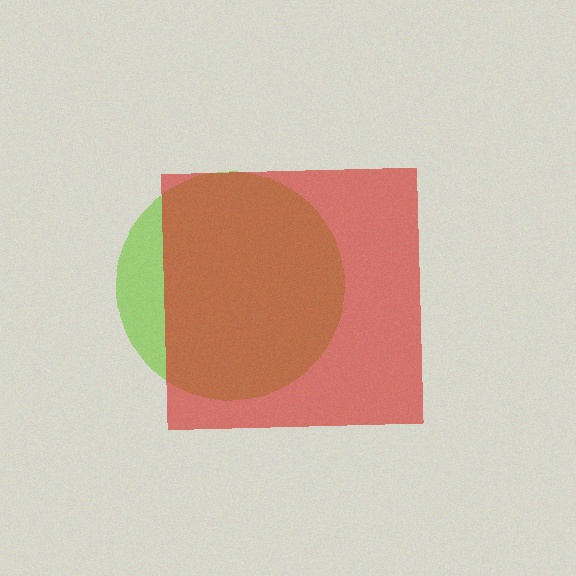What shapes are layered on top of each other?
The layered shapes are: a lime circle, a red square.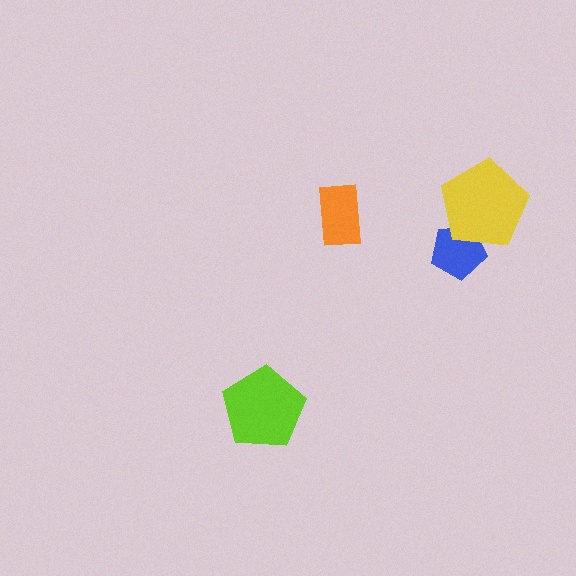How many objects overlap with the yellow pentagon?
1 object overlaps with the yellow pentagon.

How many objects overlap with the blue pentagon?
1 object overlaps with the blue pentagon.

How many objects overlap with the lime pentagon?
0 objects overlap with the lime pentagon.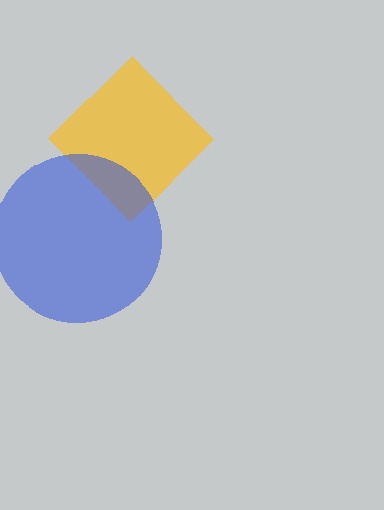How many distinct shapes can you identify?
There are 2 distinct shapes: a yellow diamond, a blue circle.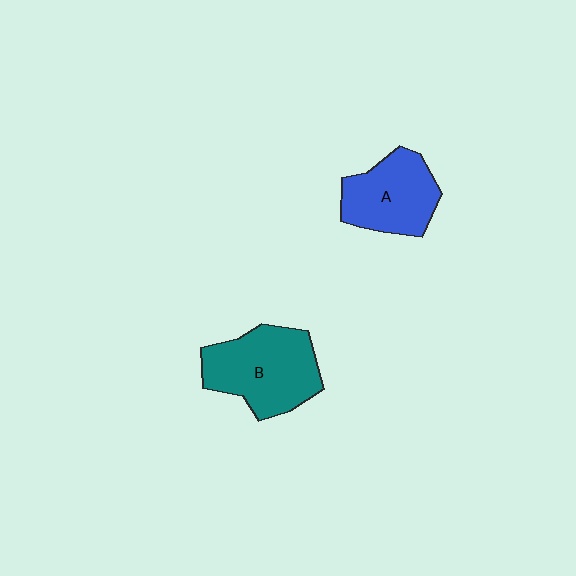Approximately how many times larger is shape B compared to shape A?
Approximately 1.3 times.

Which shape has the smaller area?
Shape A (blue).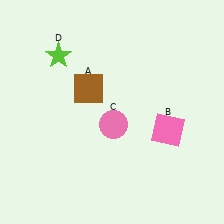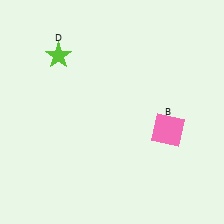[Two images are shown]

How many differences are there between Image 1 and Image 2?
There are 2 differences between the two images.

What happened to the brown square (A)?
The brown square (A) was removed in Image 2. It was in the top-left area of Image 1.